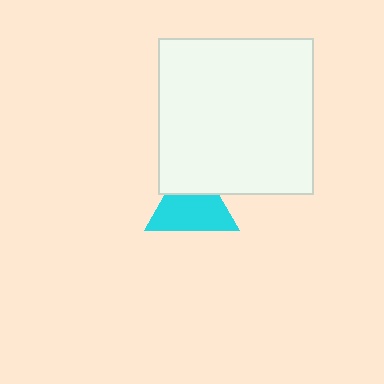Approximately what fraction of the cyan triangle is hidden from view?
Roughly 33% of the cyan triangle is hidden behind the white square.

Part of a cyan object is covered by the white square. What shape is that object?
It is a triangle.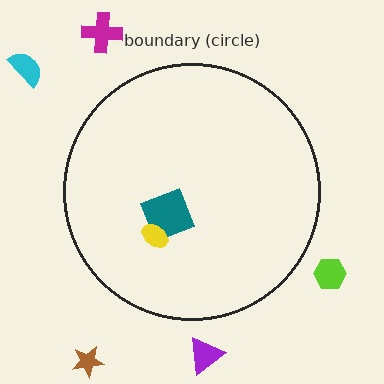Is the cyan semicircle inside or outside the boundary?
Outside.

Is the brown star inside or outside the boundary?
Outside.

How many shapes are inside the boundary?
2 inside, 5 outside.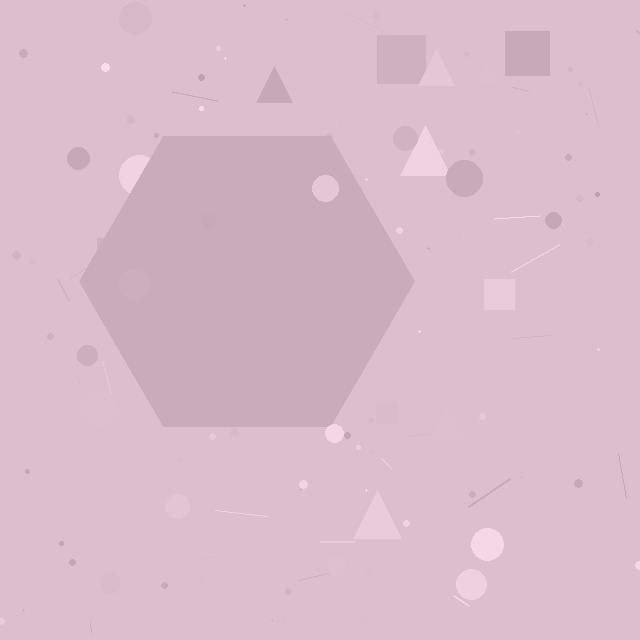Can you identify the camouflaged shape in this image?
The camouflaged shape is a hexagon.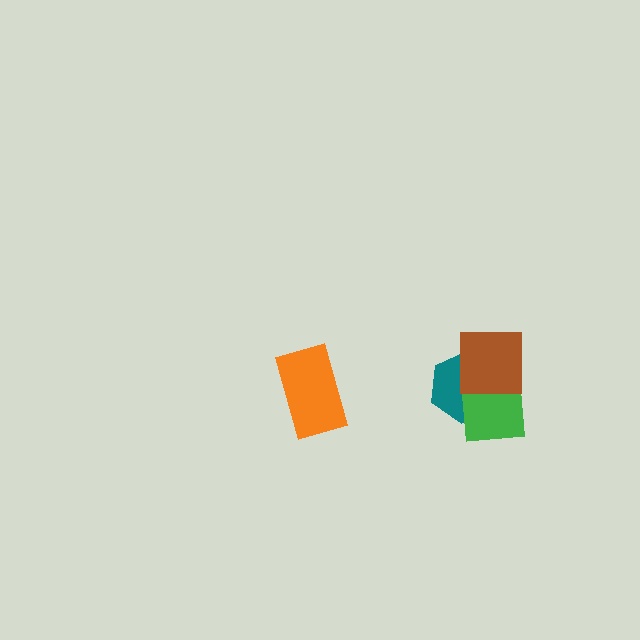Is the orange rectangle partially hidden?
No, no other shape covers it.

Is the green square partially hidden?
Yes, it is partially covered by another shape.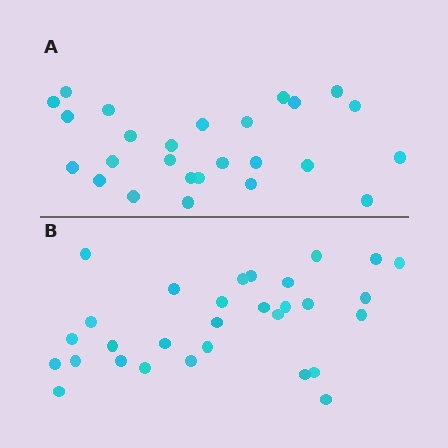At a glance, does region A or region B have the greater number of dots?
Region B (the bottom region) has more dots.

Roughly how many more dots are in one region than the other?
Region B has about 4 more dots than region A.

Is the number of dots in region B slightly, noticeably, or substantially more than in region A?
Region B has only slightly more — the two regions are fairly close. The ratio is roughly 1.2 to 1.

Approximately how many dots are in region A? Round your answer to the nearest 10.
About 30 dots. (The exact count is 26, which rounds to 30.)